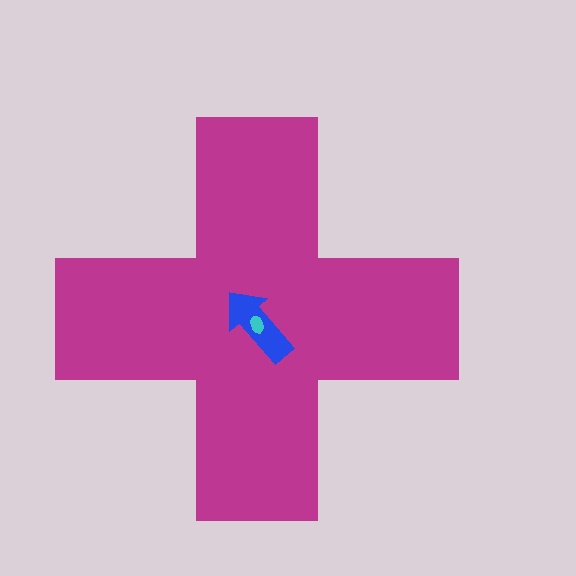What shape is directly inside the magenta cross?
The blue arrow.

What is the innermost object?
The cyan ellipse.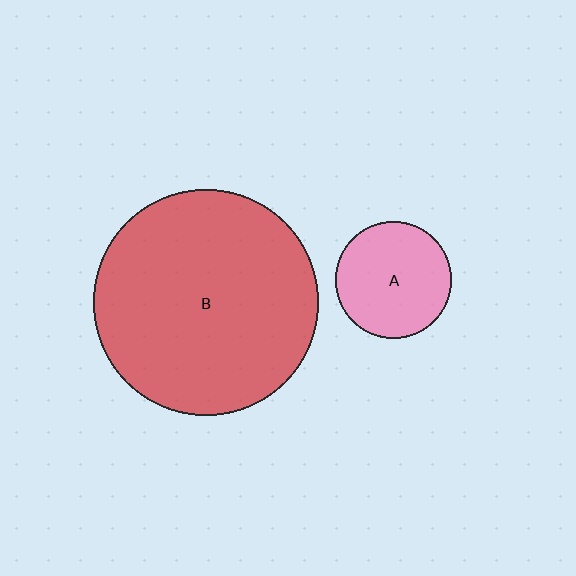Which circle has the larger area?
Circle B (red).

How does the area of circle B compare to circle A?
Approximately 3.8 times.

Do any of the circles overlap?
No, none of the circles overlap.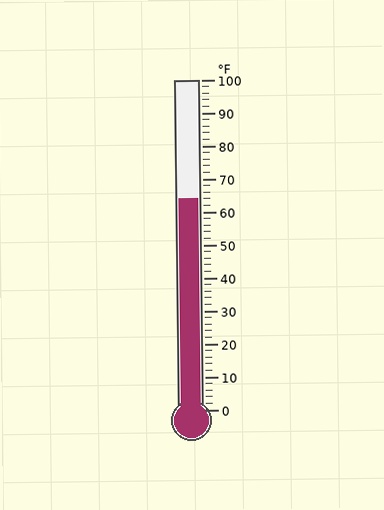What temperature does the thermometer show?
The thermometer shows approximately 64°F.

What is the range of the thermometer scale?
The thermometer scale ranges from 0°F to 100°F.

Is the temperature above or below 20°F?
The temperature is above 20°F.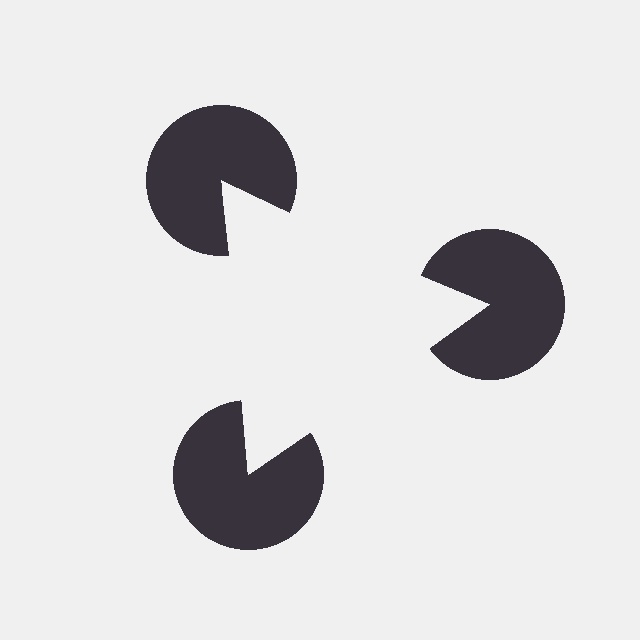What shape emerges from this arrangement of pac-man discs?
An illusory triangle — its edges are inferred from the aligned wedge cuts in the pac-man discs, not physically drawn.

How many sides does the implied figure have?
3 sides.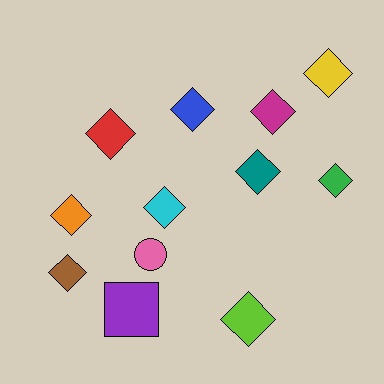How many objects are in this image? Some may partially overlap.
There are 12 objects.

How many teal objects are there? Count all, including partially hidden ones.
There is 1 teal object.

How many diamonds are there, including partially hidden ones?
There are 10 diamonds.